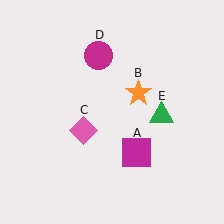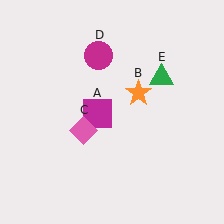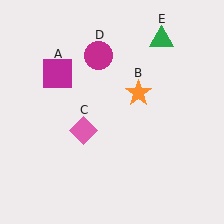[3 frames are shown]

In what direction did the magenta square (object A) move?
The magenta square (object A) moved up and to the left.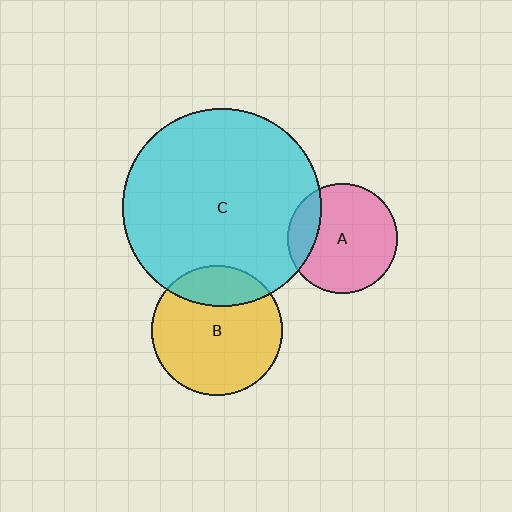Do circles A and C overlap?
Yes.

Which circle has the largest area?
Circle C (cyan).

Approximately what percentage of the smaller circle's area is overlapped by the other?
Approximately 20%.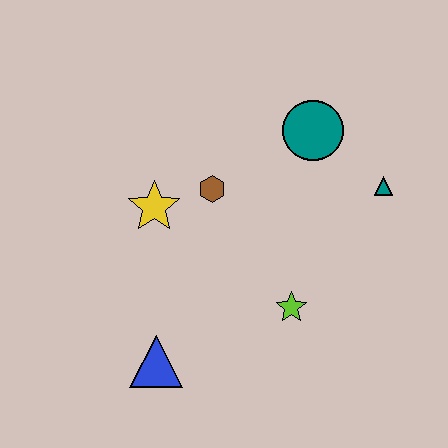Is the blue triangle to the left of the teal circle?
Yes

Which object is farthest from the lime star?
The teal circle is farthest from the lime star.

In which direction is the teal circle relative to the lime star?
The teal circle is above the lime star.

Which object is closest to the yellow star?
The brown hexagon is closest to the yellow star.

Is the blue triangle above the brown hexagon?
No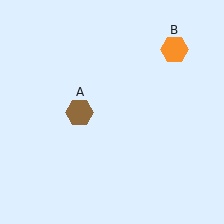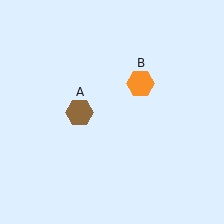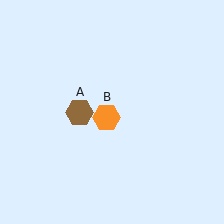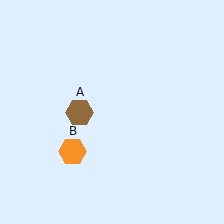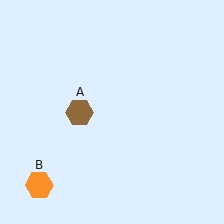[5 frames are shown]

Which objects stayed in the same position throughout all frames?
Brown hexagon (object A) remained stationary.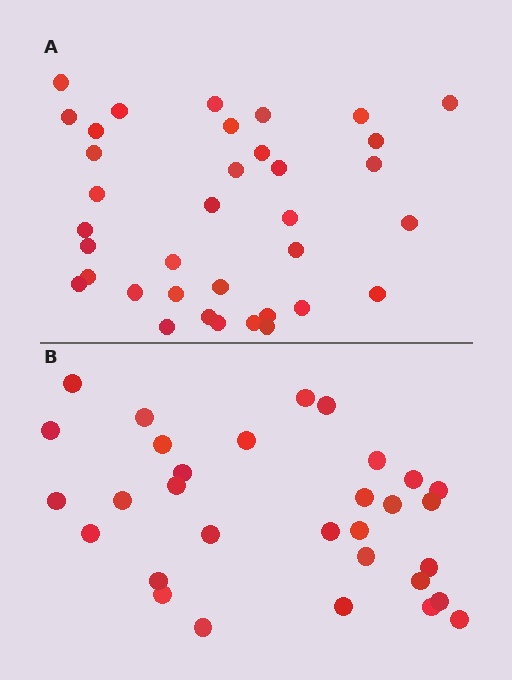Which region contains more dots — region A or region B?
Region A (the top region) has more dots.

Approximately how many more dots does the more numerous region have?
Region A has about 5 more dots than region B.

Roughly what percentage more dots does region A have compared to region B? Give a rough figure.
About 15% more.